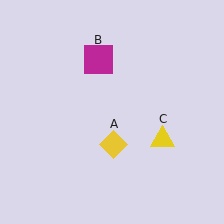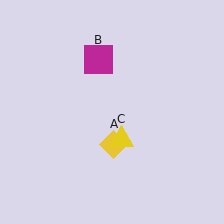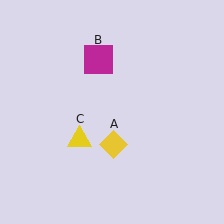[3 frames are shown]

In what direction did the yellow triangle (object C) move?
The yellow triangle (object C) moved left.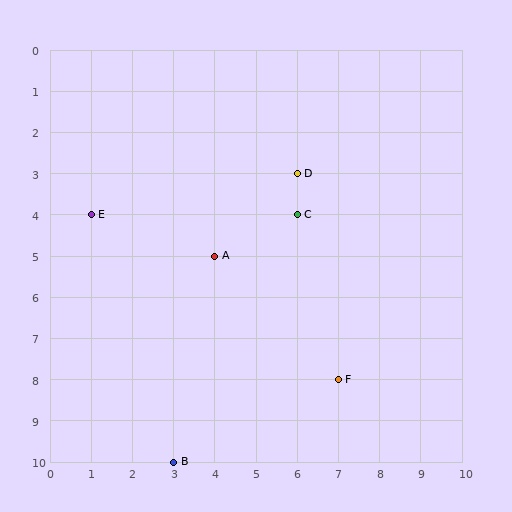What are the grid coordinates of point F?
Point F is at grid coordinates (7, 8).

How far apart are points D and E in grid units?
Points D and E are 5 columns and 1 row apart (about 5.1 grid units diagonally).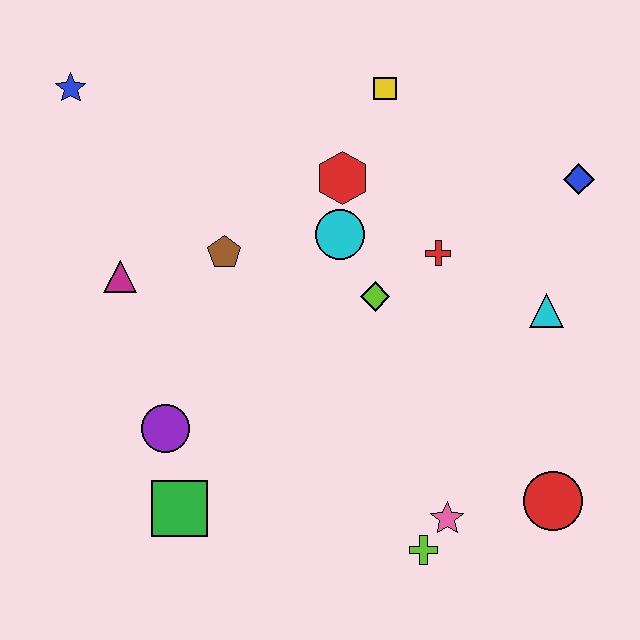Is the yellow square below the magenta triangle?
No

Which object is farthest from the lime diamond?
The blue star is farthest from the lime diamond.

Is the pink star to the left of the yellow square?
No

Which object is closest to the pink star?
The lime cross is closest to the pink star.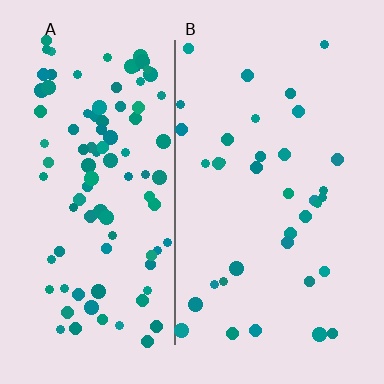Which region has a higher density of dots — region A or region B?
A (the left).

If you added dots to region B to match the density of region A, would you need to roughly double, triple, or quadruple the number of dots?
Approximately triple.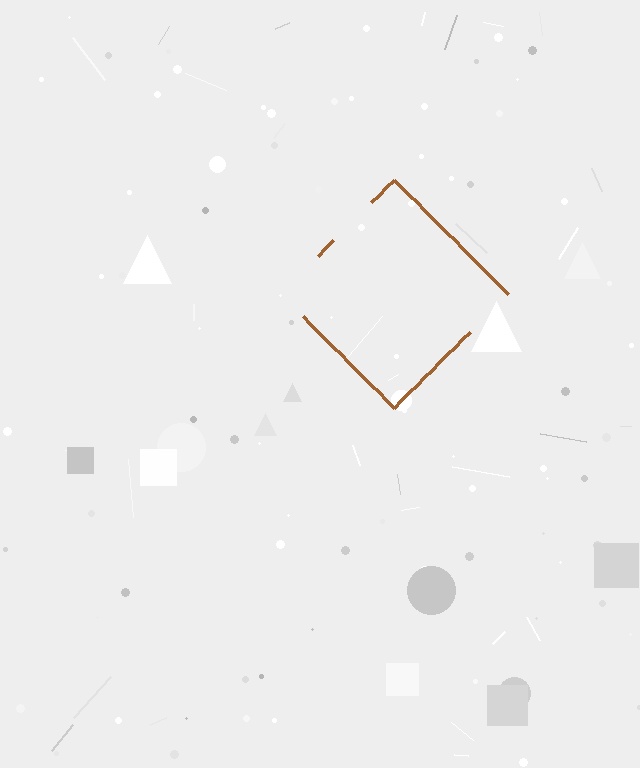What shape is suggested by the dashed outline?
The dashed outline suggests a diamond.